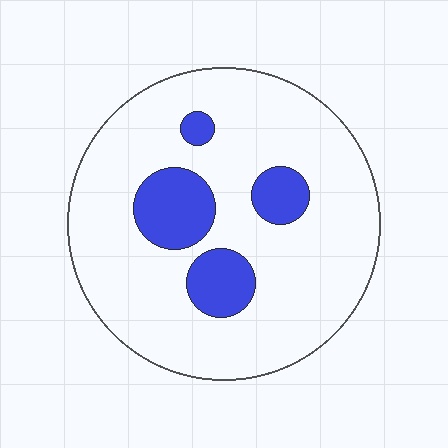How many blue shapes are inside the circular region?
4.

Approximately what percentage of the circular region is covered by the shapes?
Approximately 15%.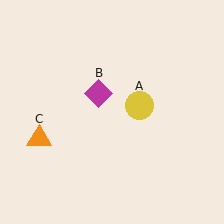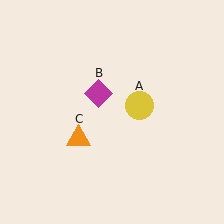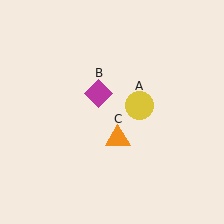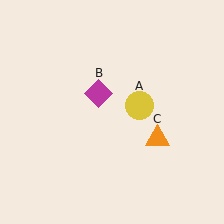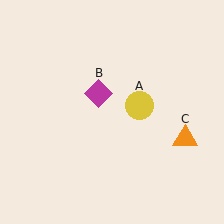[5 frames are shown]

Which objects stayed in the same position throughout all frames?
Yellow circle (object A) and magenta diamond (object B) remained stationary.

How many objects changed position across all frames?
1 object changed position: orange triangle (object C).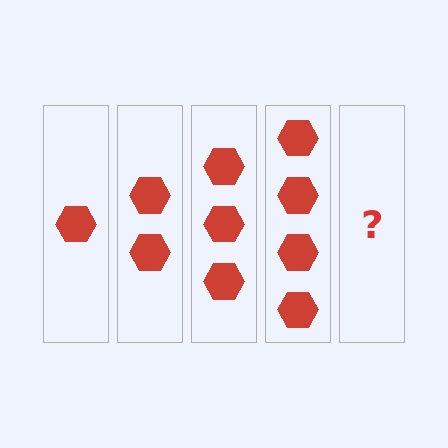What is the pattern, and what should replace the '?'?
The pattern is that each step adds one more hexagon. The '?' should be 5 hexagons.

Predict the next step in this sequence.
The next step is 5 hexagons.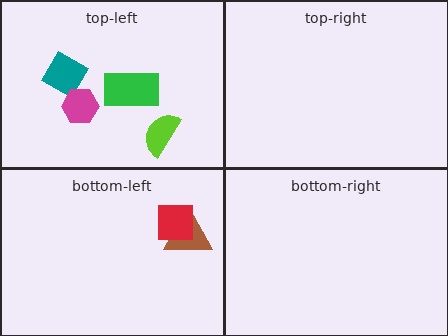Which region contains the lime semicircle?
The top-left region.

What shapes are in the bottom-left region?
The brown triangle, the red square.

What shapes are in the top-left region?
The lime semicircle, the teal diamond, the magenta hexagon, the green rectangle.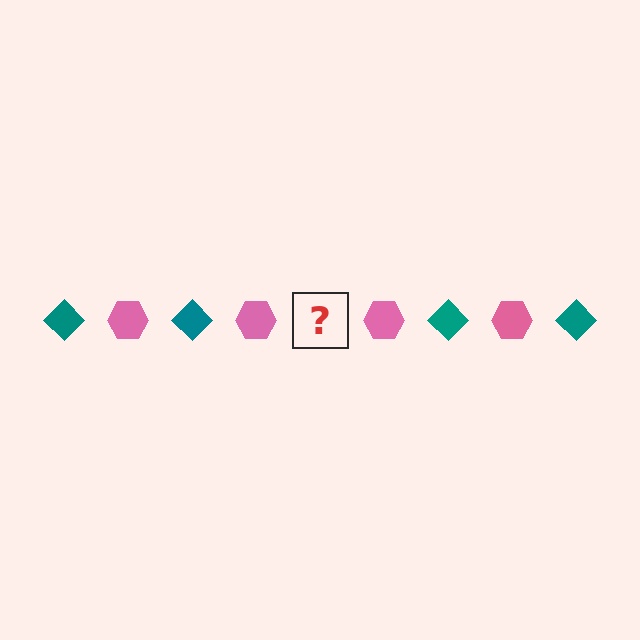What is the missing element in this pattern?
The missing element is a teal diamond.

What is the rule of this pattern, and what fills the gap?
The rule is that the pattern alternates between teal diamond and pink hexagon. The gap should be filled with a teal diamond.